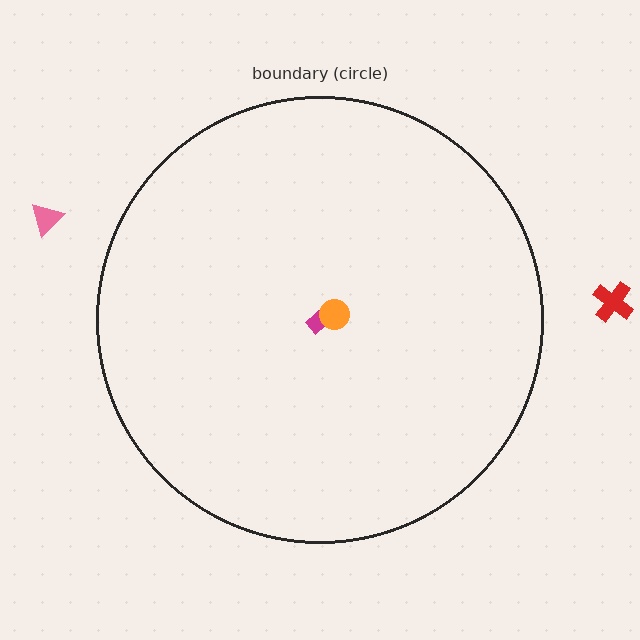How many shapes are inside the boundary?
2 inside, 2 outside.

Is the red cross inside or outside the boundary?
Outside.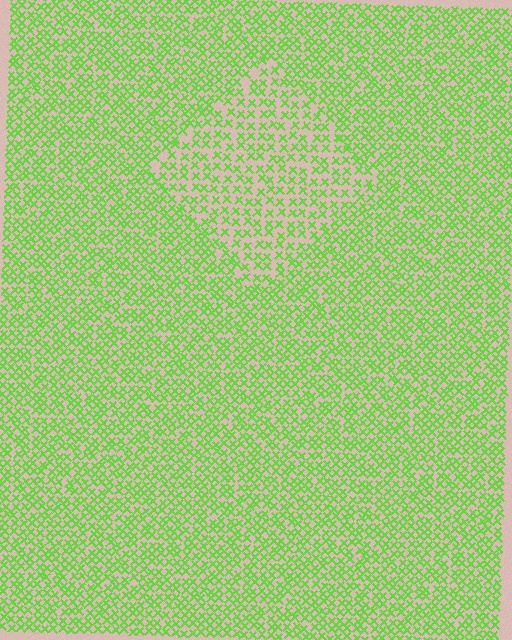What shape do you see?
I see a diamond.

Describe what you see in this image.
The image contains small lime elements arranged at two different densities. A diamond-shaped region is visible where the elements are less densely packed than the surrounding area.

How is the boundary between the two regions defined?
The boundary is defined by a change in element density (approximately 1.6x ratio). All elements are the same color, size, and shape.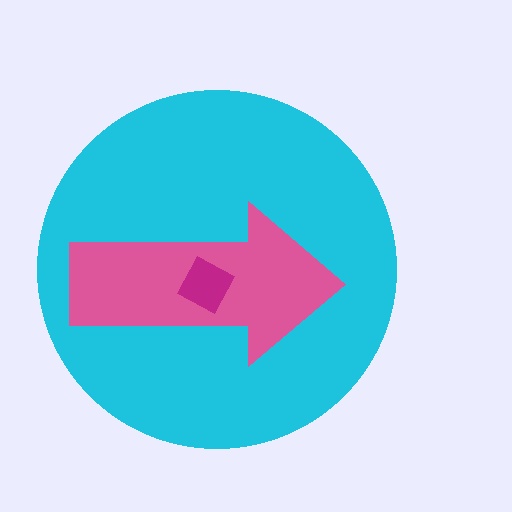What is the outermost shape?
The cyan circle.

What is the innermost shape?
The magenta square.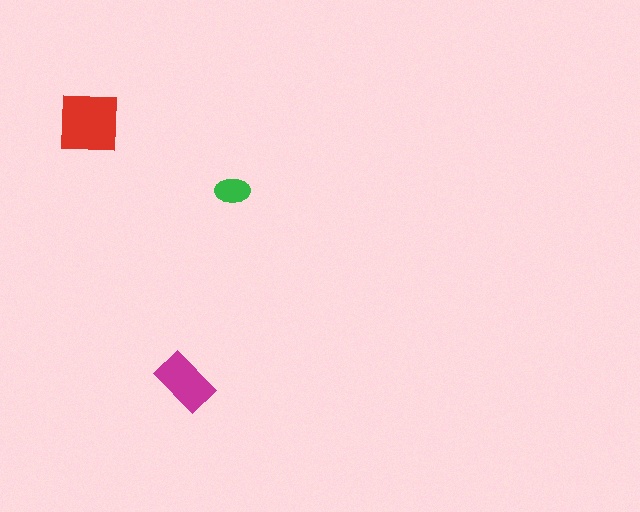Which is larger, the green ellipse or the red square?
The red square.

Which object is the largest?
The red square.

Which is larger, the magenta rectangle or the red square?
The red square.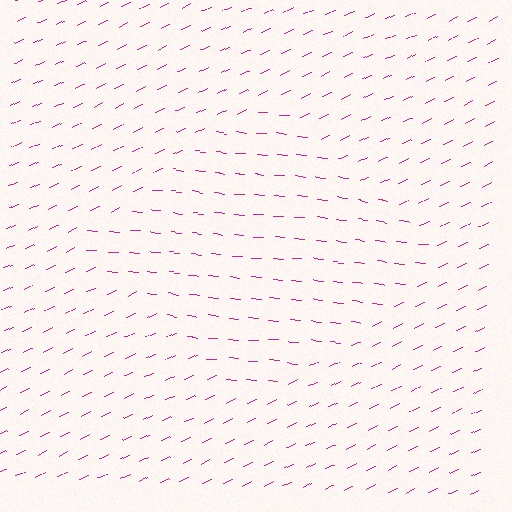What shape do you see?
I see a diamond.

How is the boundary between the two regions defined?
The boundary is defined purely by a change in line orientation (approximately 31 degrees difference). All lines are the same color and thickness.